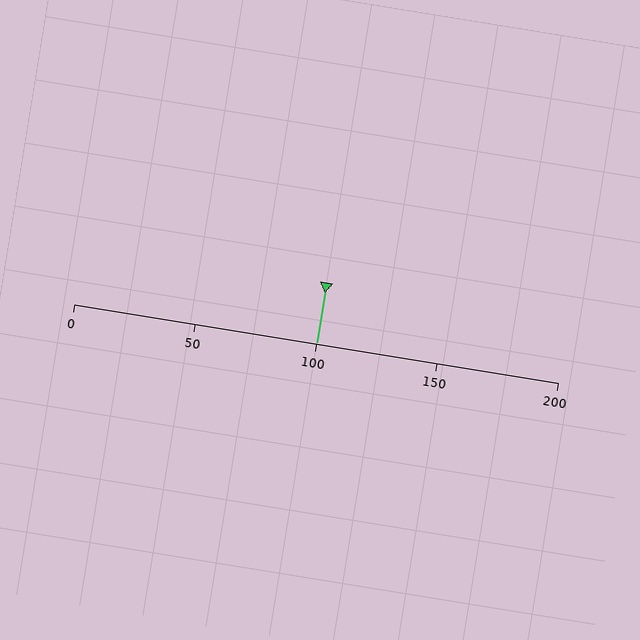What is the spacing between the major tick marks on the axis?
The major ticks are spaced 50 apart.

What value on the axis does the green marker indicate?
The marker indicates approximately 100.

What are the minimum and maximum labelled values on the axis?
The axis runs from 0 to 200.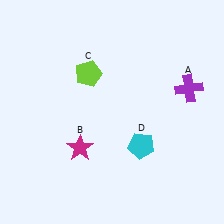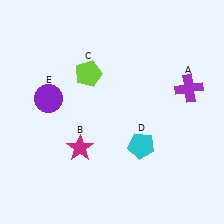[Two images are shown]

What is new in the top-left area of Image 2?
A purple circle (E) was added in the top-left area of Image 2.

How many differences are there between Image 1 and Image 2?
There is 1 difference between the two images.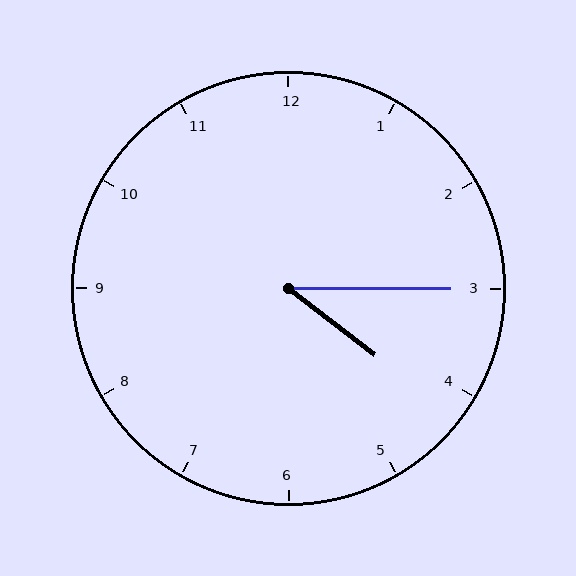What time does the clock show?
4:15.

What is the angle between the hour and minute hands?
Approximately 38 degrees.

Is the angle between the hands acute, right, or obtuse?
It is acute.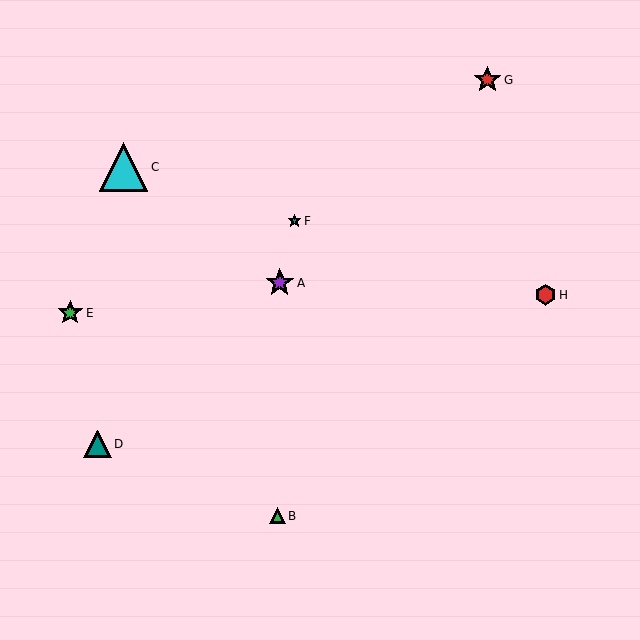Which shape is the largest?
The cyan triangle (labeled C) is the largest.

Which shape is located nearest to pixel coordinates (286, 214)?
The teal star (labeled F) at (295, 221) is nearest to that location.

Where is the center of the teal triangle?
The center of the teal triangle is at (97, 444).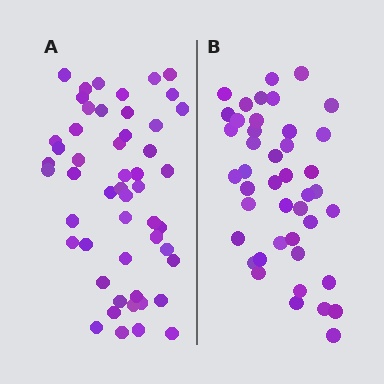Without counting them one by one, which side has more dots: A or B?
Region A (the left region) has more dots.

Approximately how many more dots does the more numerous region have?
Region A has roughly 8 or so more dots than region B.